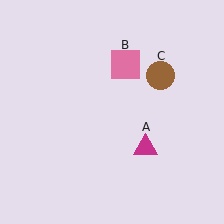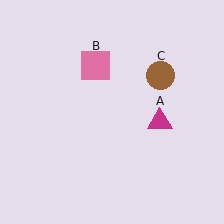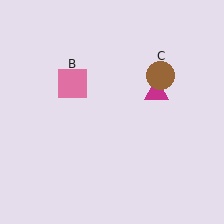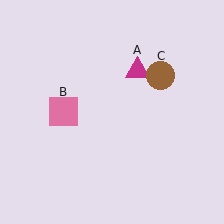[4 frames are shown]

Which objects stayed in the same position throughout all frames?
Brown circle (object C) remained stationary.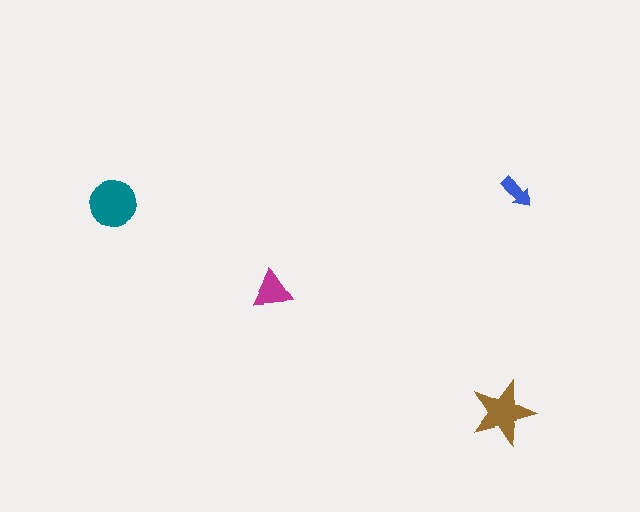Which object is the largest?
The teal circle.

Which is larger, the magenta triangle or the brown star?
The brown star.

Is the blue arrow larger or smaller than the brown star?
Smaller.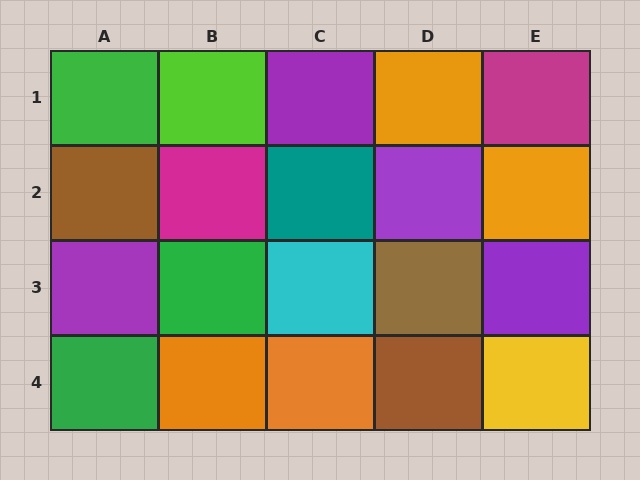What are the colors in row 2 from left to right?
Brown, magenta, teal, purple, orange.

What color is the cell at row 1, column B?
Lime.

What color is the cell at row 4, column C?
Orange.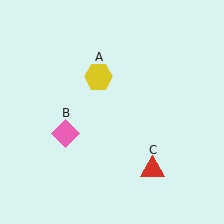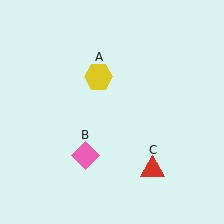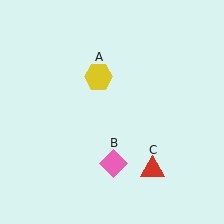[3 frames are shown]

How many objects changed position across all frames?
1 object changed position: pink diamond (object B).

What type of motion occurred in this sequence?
The pink diamond (object B) rotated counterclockwise around the center of the scene.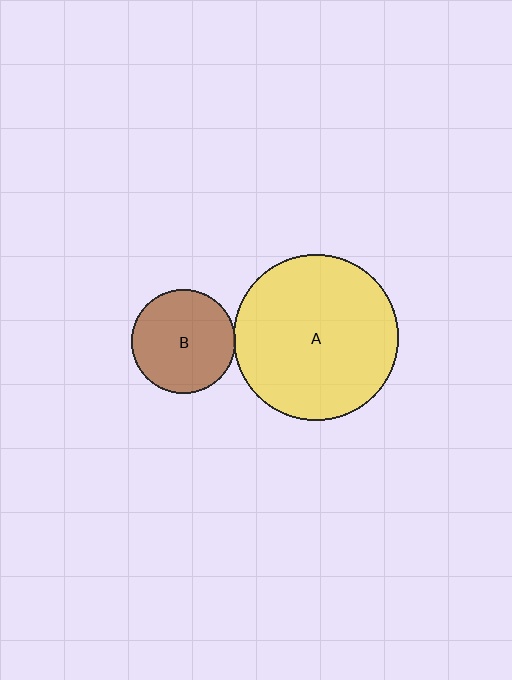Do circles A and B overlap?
Yes.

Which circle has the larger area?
Circle A (yellow).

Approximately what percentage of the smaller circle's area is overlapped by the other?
Approximately 5%.